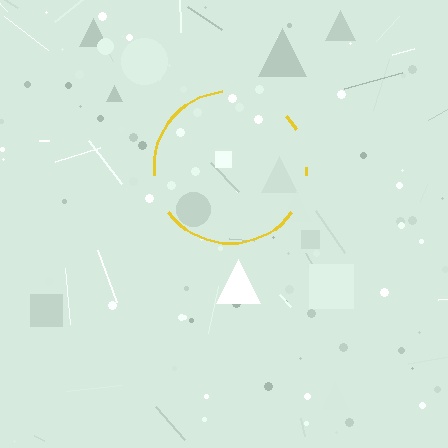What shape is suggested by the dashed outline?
The dashed outline suggests a circle.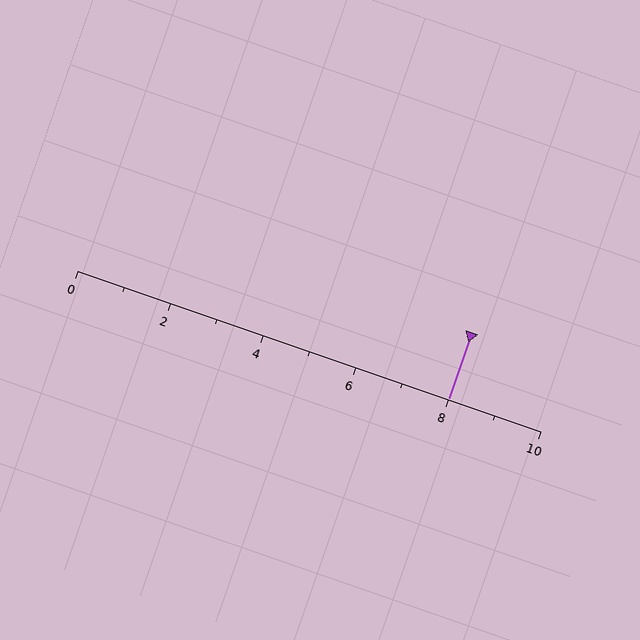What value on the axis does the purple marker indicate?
The marker indicates approximately 8.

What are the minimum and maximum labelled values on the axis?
The axis runs from 0 to 10.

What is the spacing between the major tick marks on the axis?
The major ticks are spaced 2 apart.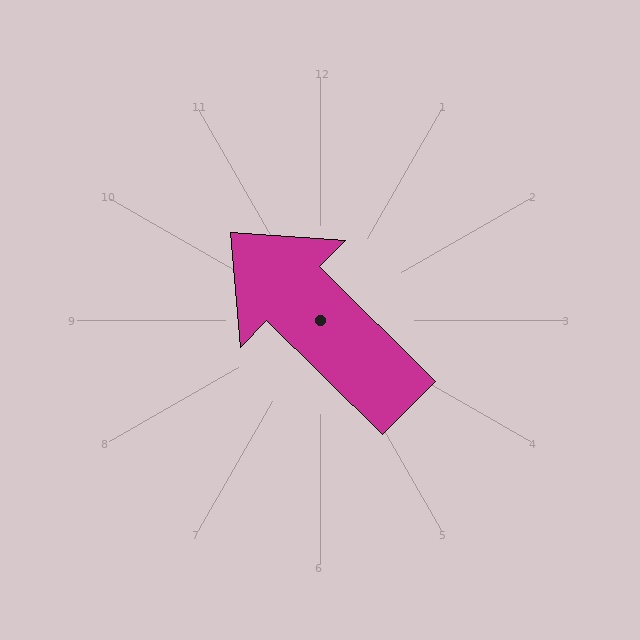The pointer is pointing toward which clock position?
Roughly 10 o'clock.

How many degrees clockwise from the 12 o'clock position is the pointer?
Approximately 315 degrees.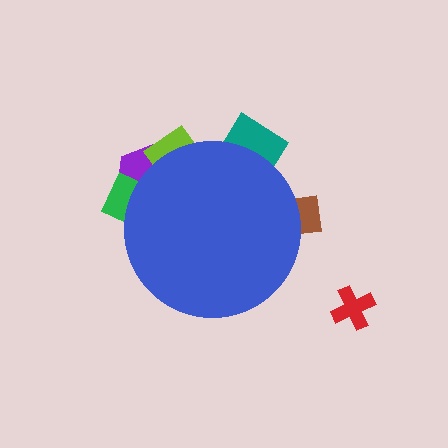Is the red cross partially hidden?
No, the red cross is fully visible.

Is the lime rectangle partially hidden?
Yes, the lime rectangle is partially hidden behind the blue circle.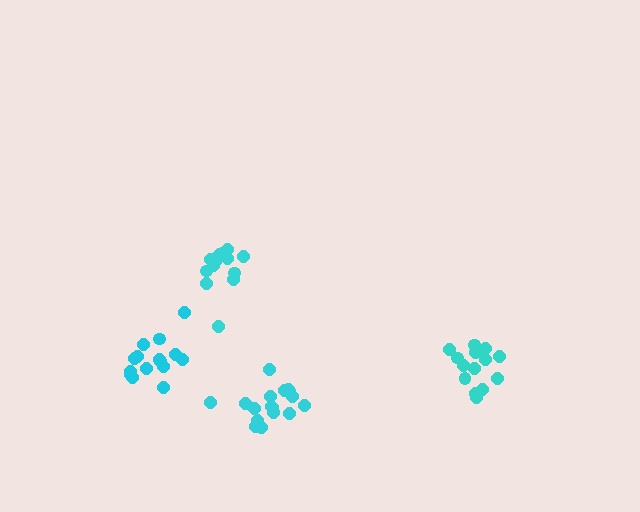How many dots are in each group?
Group 1: 18 dots, Group 2: 13 dots, Group 3: 15 dots, Group 4: 14 dots (60 total).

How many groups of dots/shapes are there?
There are 4 groups.